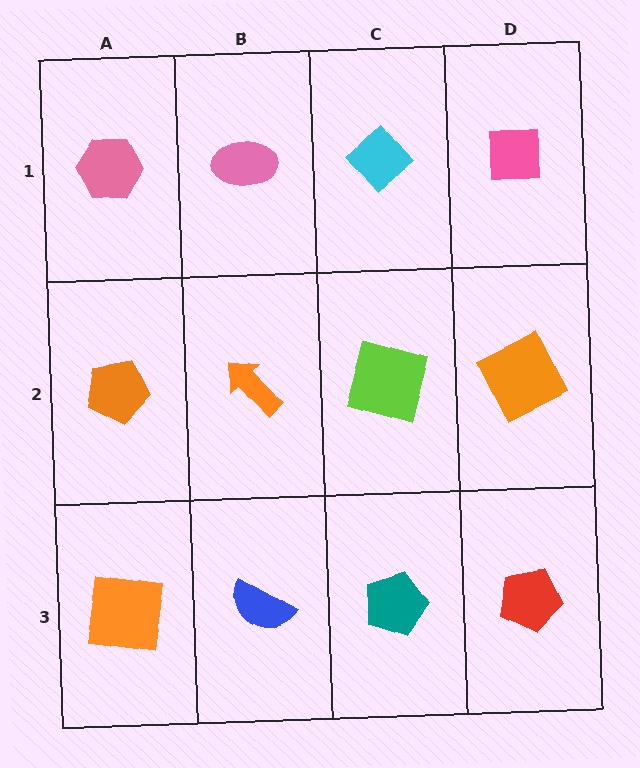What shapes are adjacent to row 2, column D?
A pink square (row 1, column D), a red pentagon (row 3, column D), a lime square (row 2, column C).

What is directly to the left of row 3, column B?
An orange square.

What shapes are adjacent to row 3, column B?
An orange arrow (row 2, column B), an orange square (row 3, column A), a teal pentagon (row 3, column C).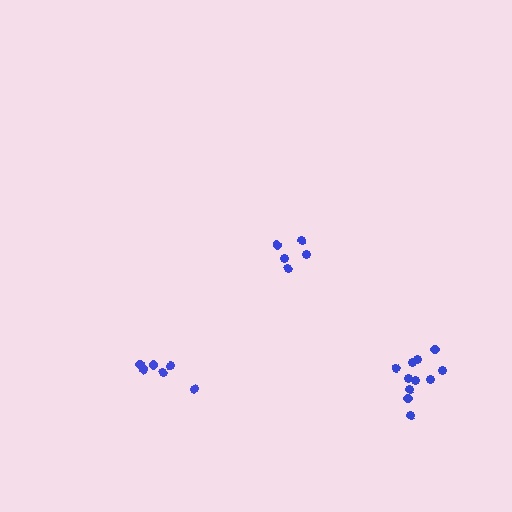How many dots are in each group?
Group 1: 6 dots, Group 2: 5 dots, Group 3: 11 dots (22 total).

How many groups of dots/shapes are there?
There are 3 groups.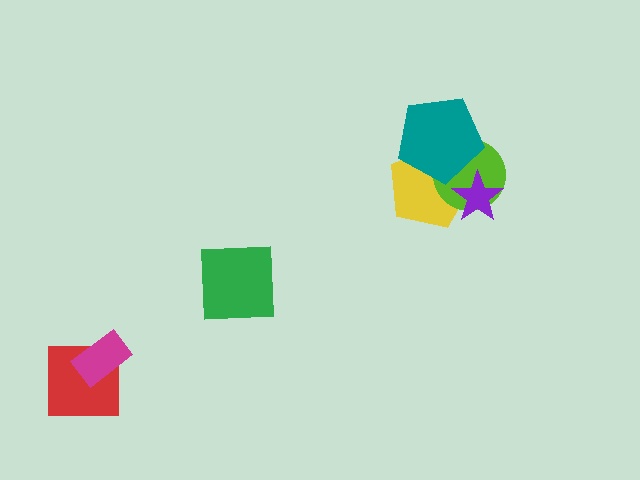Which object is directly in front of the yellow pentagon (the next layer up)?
The lime circle is directly in front of the yellow pentagon.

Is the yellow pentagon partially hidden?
Yes, it is partially covered by another shape.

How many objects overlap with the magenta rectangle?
1 object overlaps with the magenta rectangle.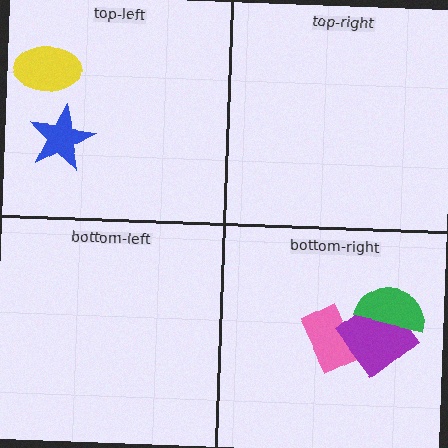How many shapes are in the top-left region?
2.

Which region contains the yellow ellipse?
The top-left region.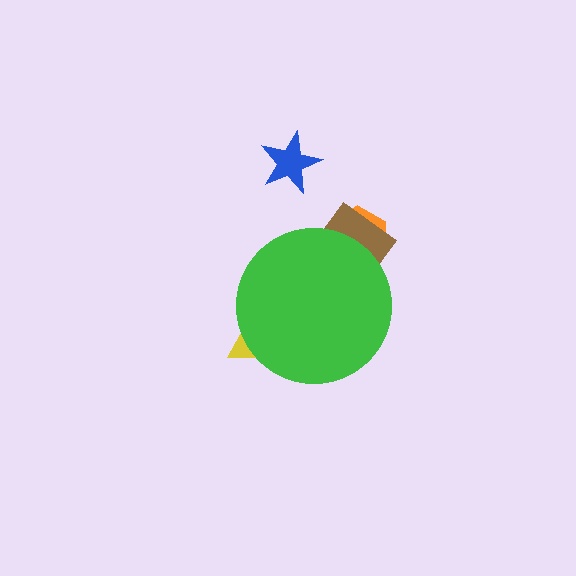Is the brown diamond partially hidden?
Yes, the brown diamond is partially hidden behind the green circle.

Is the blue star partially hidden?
No, the blue star is fully visible.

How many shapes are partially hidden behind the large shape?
3 shapes are partially hidden.